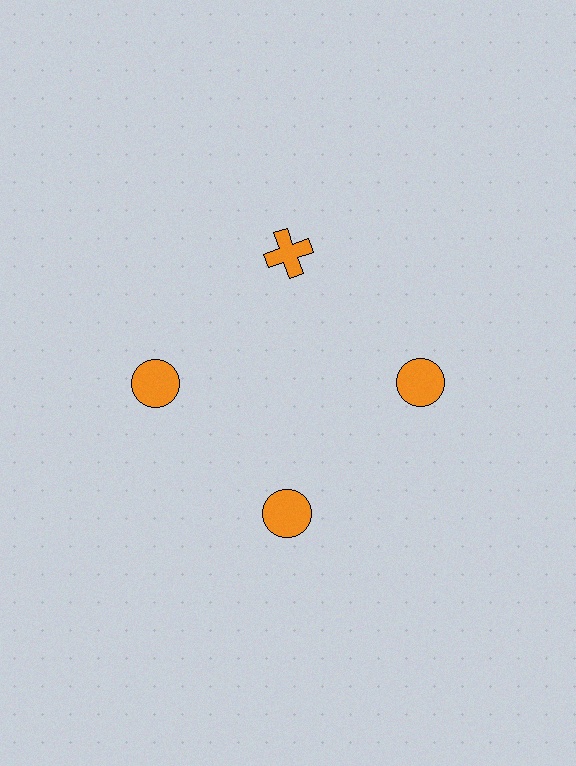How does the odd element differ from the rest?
It has a different shape: cross instead of circle.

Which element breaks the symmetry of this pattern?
The orange cross at roughly the 12 o'clock position breaks the symmetry. All other shapes are orange circles.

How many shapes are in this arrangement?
There are 4 shapes arranged in a ring pattern.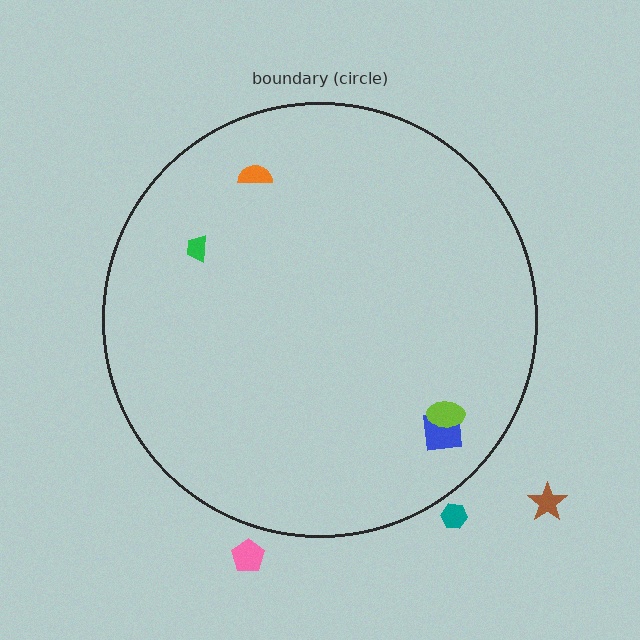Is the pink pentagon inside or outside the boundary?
Outside.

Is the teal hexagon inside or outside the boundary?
Outside.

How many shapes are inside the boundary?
4 inside, 3 outside.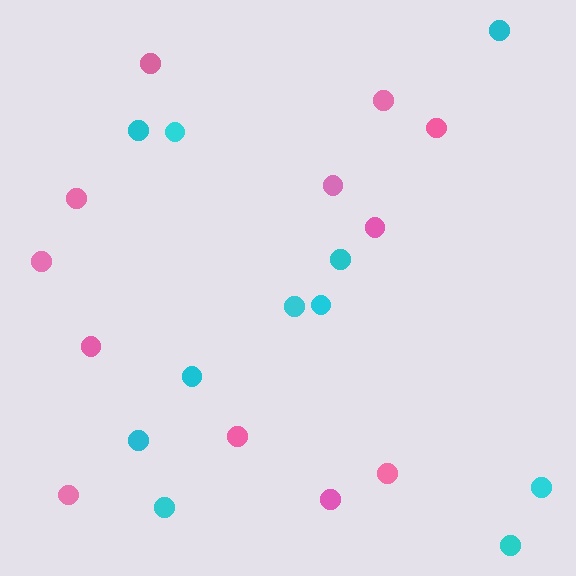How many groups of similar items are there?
There are 2 groups: one group of pink circles (12) and one group of cyan circles (11).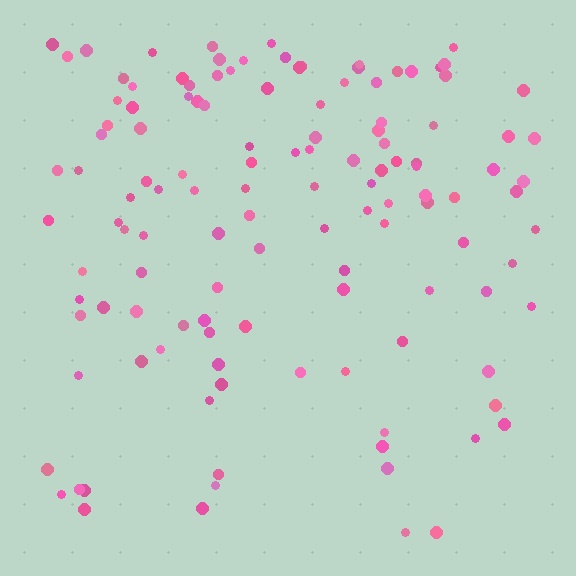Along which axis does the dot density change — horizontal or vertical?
Vertical.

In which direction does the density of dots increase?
From bottom to top, with the top side densest.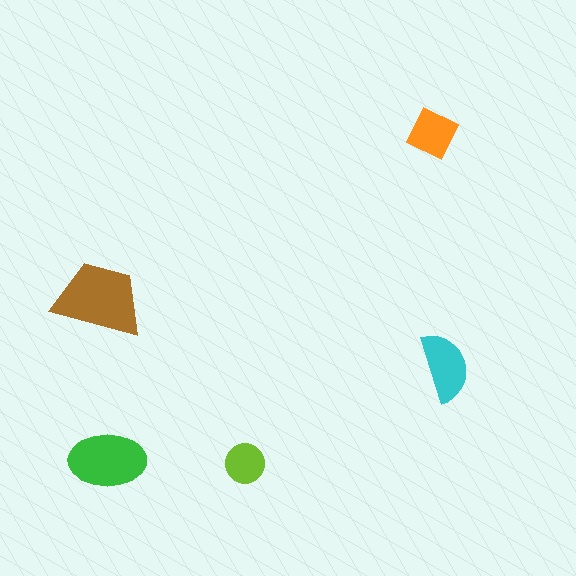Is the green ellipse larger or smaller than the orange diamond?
Larger.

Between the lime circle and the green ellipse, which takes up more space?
The green ellipse.